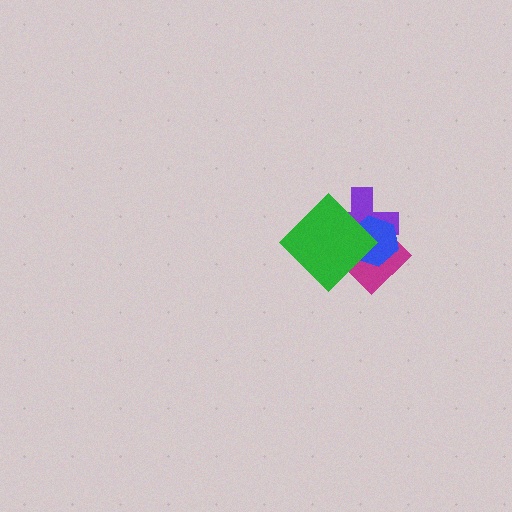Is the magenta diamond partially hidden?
Yes, it is partially covered by another shape.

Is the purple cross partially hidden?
Yes, it is partially covered by another shape.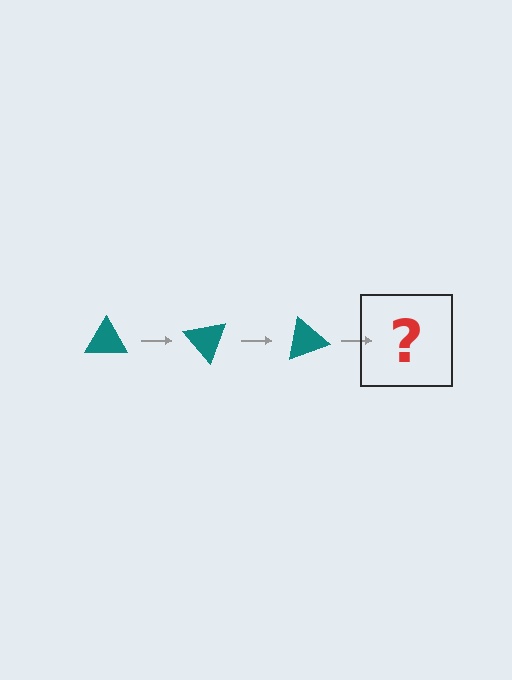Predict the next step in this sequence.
The next step is a teal triangle rotated 150 degrees.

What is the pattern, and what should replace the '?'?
The pattern is that the triangle rotates 50 degrees each step. The '?' should be a teal triangle rotated 150 degrees.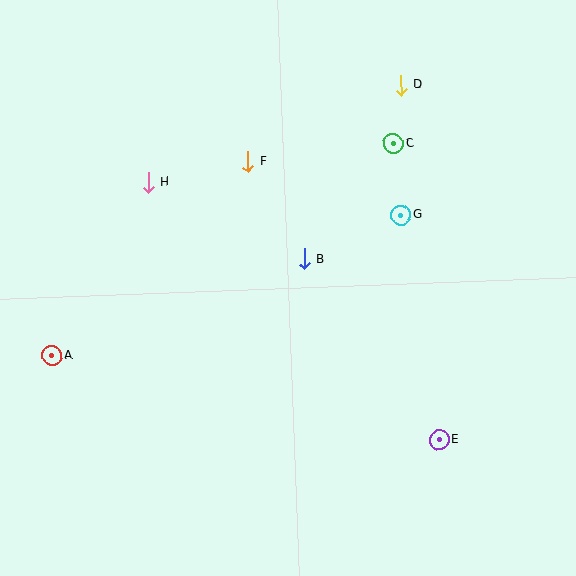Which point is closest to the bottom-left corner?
Point A is closest to the bottom-left corner.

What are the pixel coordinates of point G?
Point G is at (401, 215).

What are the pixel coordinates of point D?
Point D is at (401, 85).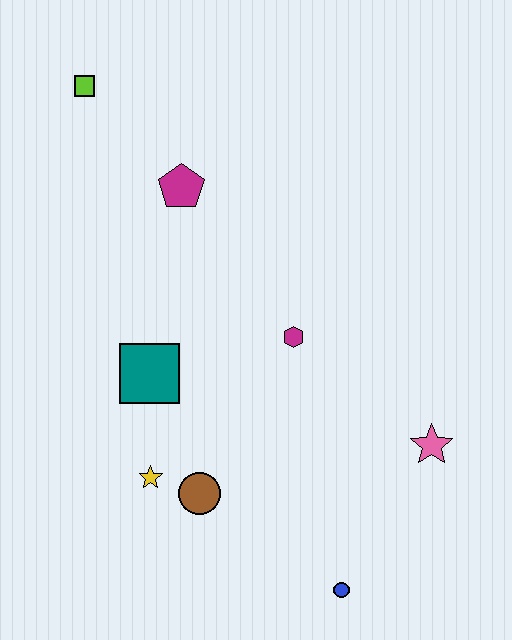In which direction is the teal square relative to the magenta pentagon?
The teal square is below the magenta pentagon.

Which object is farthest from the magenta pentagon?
The blue circle is farthest from the magenta pentagon.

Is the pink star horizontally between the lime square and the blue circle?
No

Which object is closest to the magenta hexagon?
The teal square is closest to the magenta hexagon.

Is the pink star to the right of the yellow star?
Yes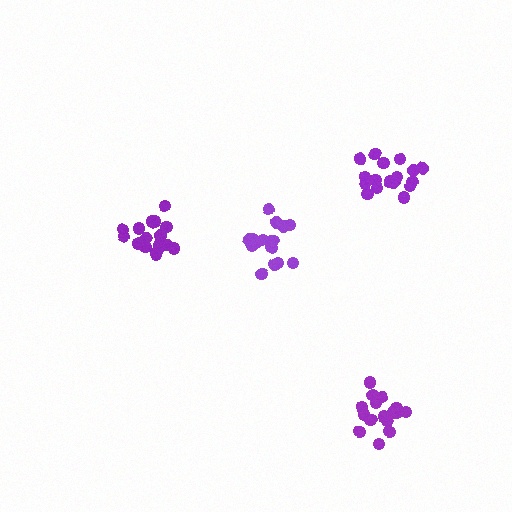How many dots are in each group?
Group 1: 16 dots, Group 2: 17 dots, Group 3: 18 dots, Group 4: 16 dots (67 total).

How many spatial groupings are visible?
There are 4 spatial groupings.